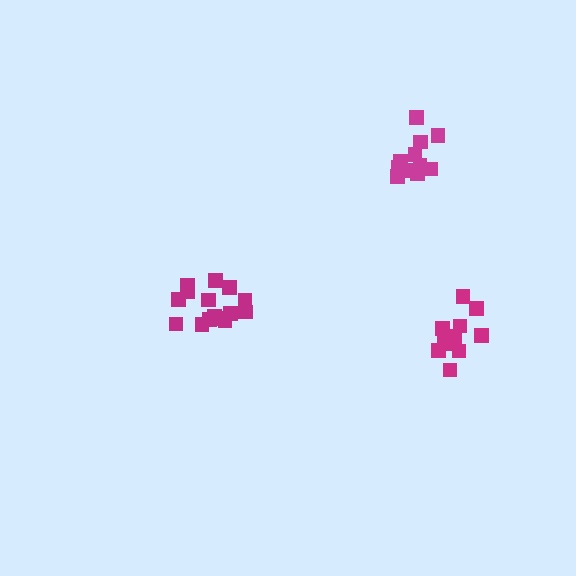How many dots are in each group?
Group 1: 15 dots, Group 2: 10 dots, Group 3: 12 dots (37 total).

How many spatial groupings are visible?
There are 3 spatial groupings.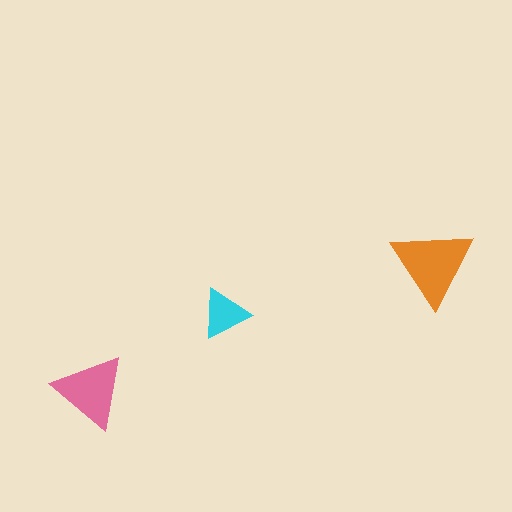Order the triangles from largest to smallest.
the orange one, the pink one, the cyan one.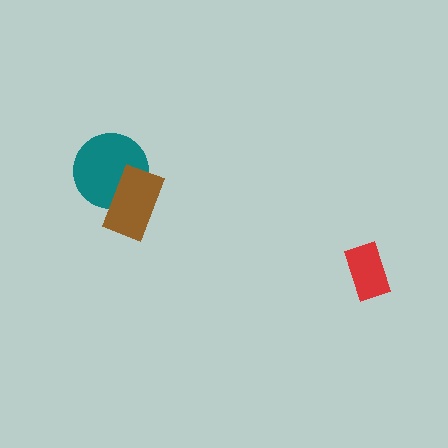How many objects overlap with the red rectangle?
0 objects overlap with the red rectangle.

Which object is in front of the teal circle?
The brown rectangle is in front of the teal circle.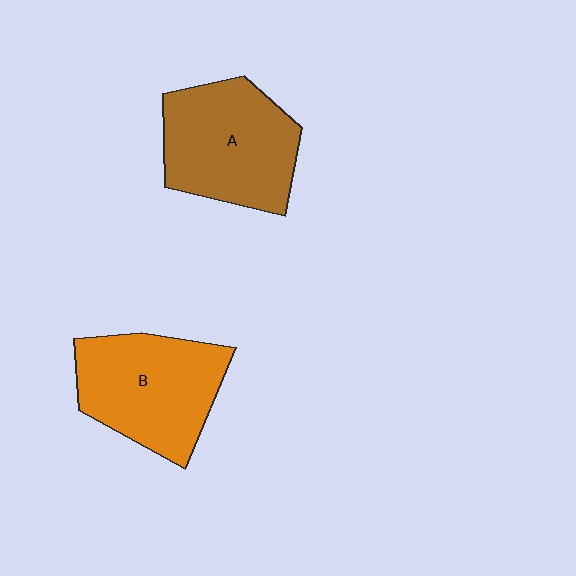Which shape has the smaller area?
Shape B (orange).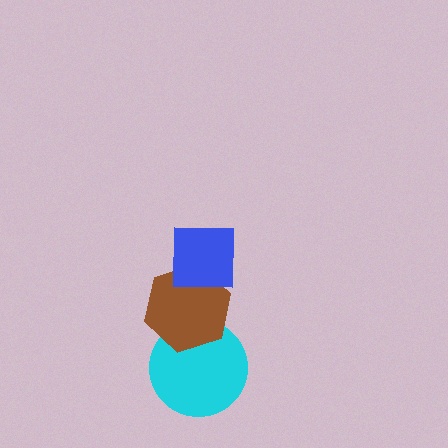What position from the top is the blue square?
The blue square is 1st from the top.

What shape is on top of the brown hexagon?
The blue square is on top of the brown hexagon.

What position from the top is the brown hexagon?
The brown hexagon is 2nd from the top.